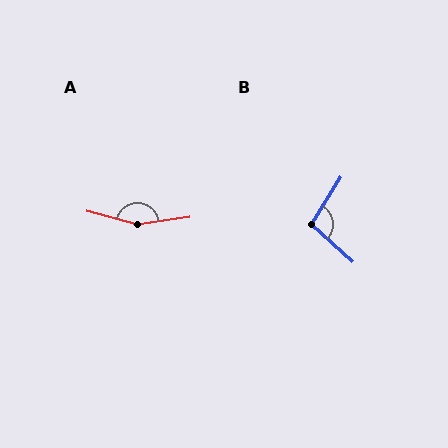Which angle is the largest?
A, at approximately 157 degrees.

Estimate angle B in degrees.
Approximately 101 degrees.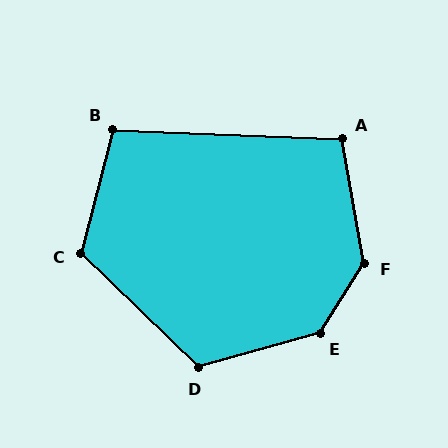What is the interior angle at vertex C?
Approximately 120 degrees (obtuse).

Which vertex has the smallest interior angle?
B, at approximately 102 degrees.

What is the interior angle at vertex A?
Approximately 102 degrees (obtuse).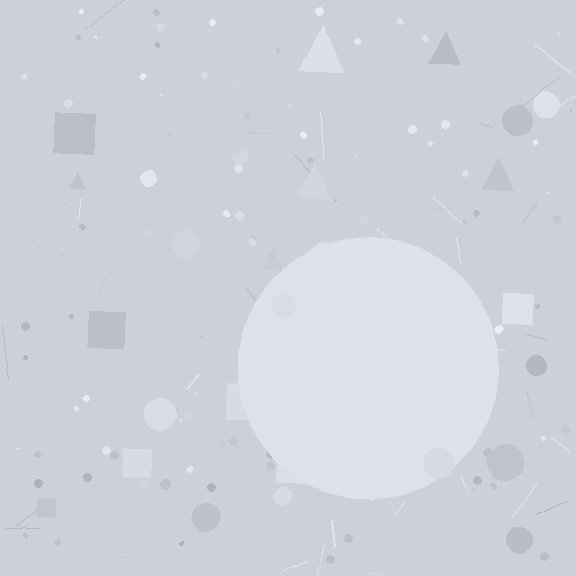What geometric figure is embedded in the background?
A circle is embedded in the background.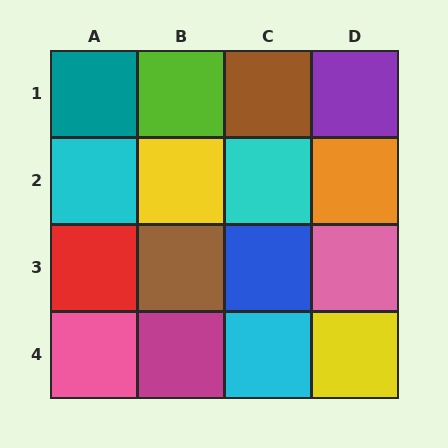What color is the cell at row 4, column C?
Cyan.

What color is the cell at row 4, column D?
Yellow.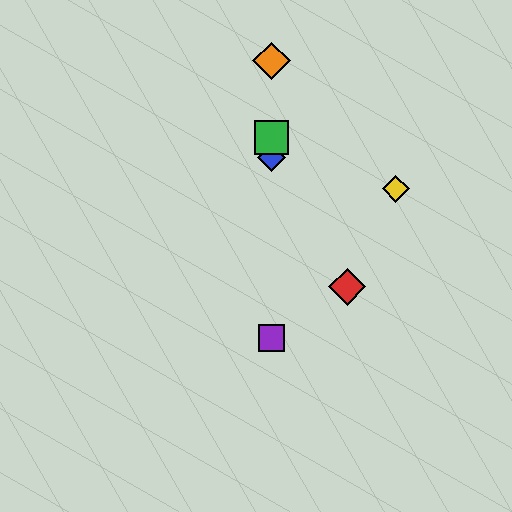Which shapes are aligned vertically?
The blue diamond, the green square, the purple square, the orange diamond are aligned vertically.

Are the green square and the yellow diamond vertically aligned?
No, the green square is at x≈272 and the yellow diamond is at x≈396.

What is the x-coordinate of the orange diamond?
The orange diamond is at x≈272.